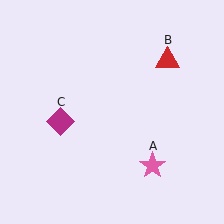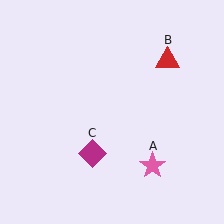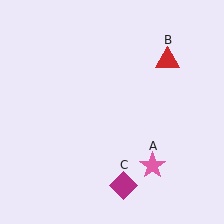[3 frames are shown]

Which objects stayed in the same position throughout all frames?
Pink star (object A) and red triangle (object B) remained stationary.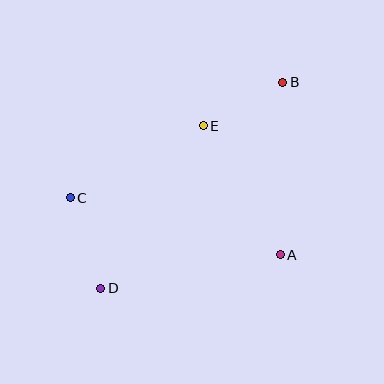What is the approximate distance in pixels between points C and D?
The distance between C and D is approximately 96 pixels.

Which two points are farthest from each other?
Points B and D are farthest from each other.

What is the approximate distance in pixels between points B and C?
The distance between B and C is approximately 242 pixels.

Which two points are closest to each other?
Points B and E are closest to each other.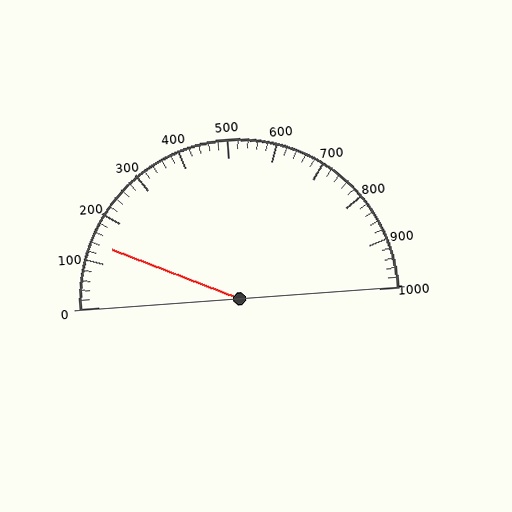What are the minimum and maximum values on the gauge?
The gauge ranges from 0 to 1000.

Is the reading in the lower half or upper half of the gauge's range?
The reading is in the lower half of the range (0 to 1000).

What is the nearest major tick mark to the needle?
The nearest major tick mark is 100.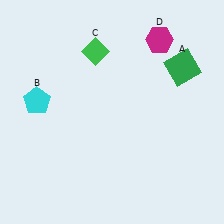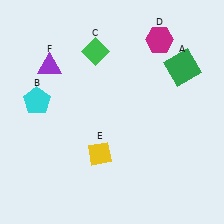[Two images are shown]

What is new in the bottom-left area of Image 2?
A yellow diamond (E) was added in the bottom-left area of Image 2.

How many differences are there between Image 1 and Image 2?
There are 2 differences between the two images.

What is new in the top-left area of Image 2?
A purple triangle (F) was added in the top-left area of Image 2.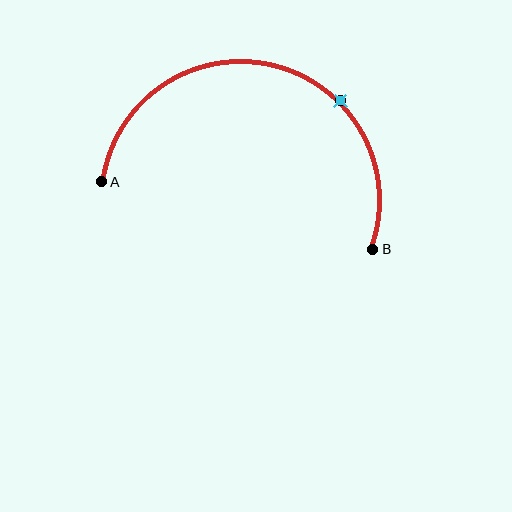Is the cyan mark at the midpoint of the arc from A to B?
No. The cyan mark lies on the arc but is closer to endpoint B. The arc midpoint would be at the point on the curve equidistant along the arc from both A and B.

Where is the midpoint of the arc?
The arc midpoint is the point on the curve farthest from the straight line joining A and B. It sits above that line.